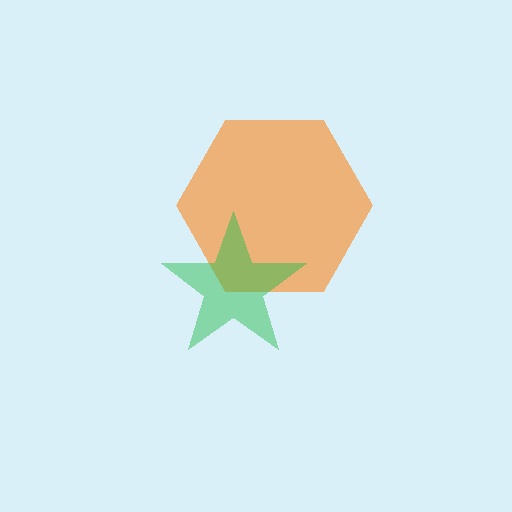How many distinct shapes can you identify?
There are 2 distinct shapes: an orange hexagon, a green star.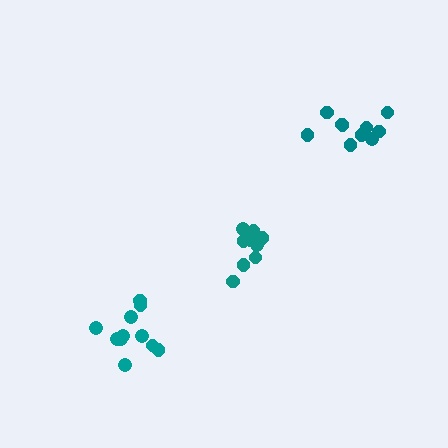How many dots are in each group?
Group 1: 10 dots, Group 2: 11 dots, Group 3: 10 dots (31 total).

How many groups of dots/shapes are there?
There are 3 groups.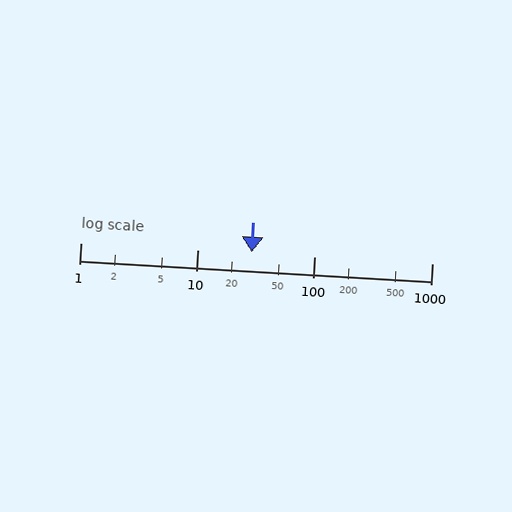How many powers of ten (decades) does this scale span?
The scale spans 3 decades, from 1 to 1000.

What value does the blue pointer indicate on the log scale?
The pointer indicates approximately 29.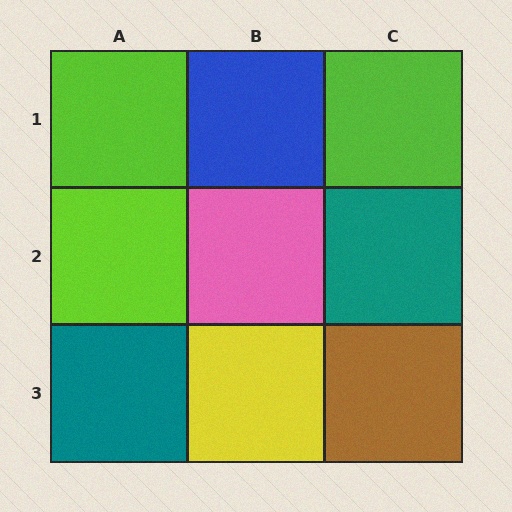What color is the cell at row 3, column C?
Brown.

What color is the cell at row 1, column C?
Lime.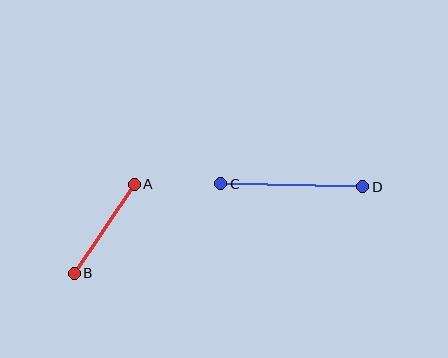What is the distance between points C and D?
The distance is approximately 142 pixels.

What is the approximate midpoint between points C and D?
The midpoint is at approximately (292, 185) pixels.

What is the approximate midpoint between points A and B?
The midpoint is at approximately (104, 229) pixels.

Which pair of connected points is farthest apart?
Points C and D are farthest apart.